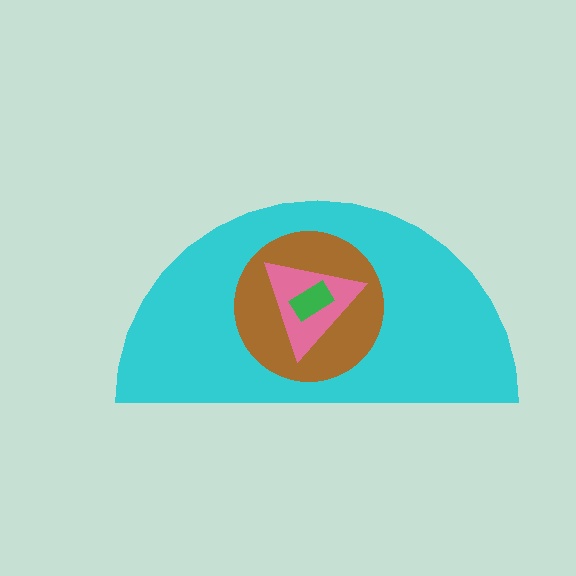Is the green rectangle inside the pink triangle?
Yes.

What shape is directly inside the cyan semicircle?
The brown circle.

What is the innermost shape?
The green rectangle.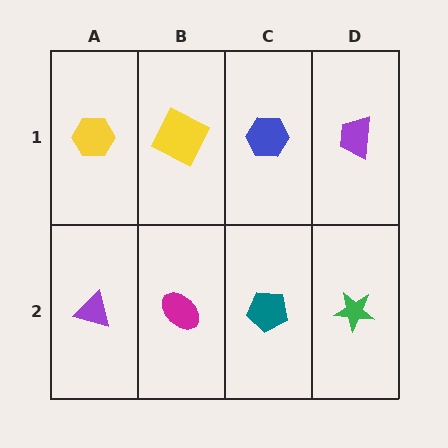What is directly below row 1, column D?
A green star.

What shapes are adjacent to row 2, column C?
A blue hexagon (row 1, column C), a magenta ellipse (row 2, column B), a green star (row 2, column D).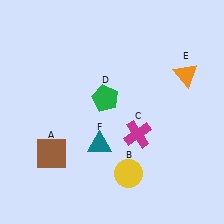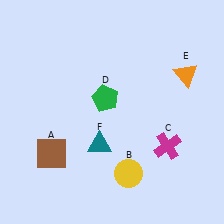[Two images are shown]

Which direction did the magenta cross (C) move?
The magenta cross (C) moved right.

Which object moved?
The magenta cross (C) moved right.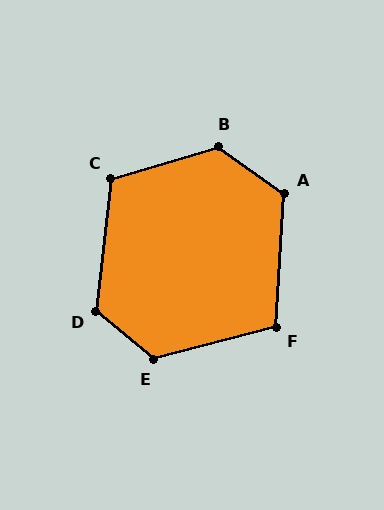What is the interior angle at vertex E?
Approximately 126 degrees (obtuse).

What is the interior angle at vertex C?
Approximately 113 degrees (obtuse).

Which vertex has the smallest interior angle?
F, at approximately 108 degrees.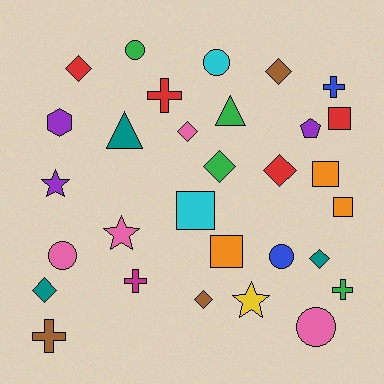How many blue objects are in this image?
There are 2 blue objects.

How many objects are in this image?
There are 30 objects.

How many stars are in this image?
There are 3 stars.